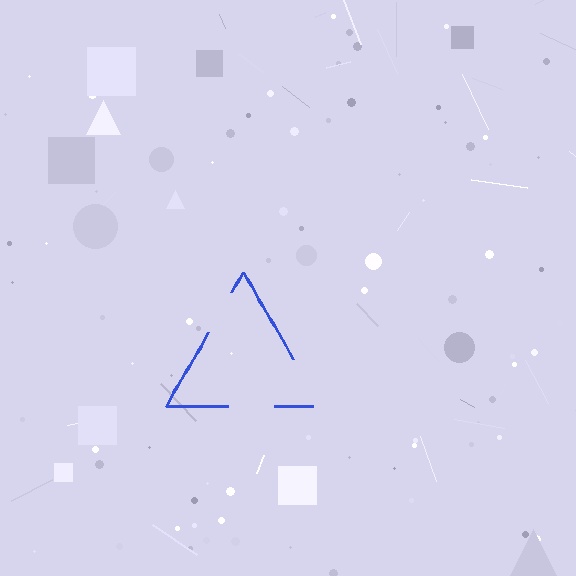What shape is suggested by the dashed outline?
The dashed outline suggests a triangle.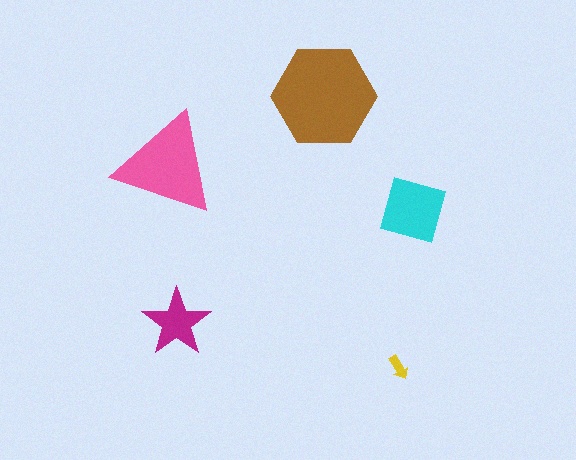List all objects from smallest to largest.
The yellow arrow, the magenta star, the cyan square, the pink triangle, the brown hexagon.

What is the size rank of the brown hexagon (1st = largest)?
1st.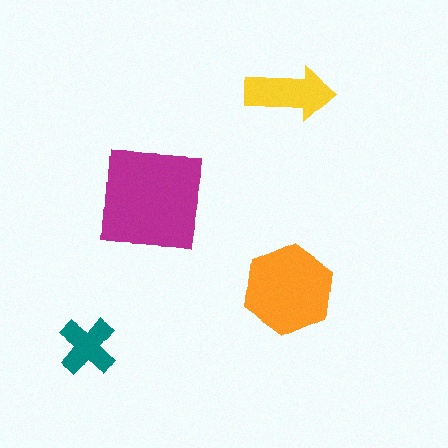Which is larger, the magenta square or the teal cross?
The magenta square.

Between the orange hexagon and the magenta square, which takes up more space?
The magenta square.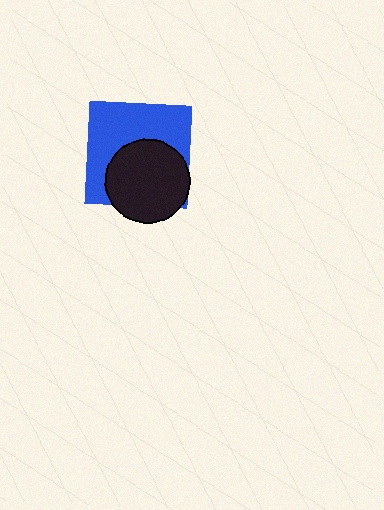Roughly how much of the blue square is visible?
About half of it is visible (roughly 55%).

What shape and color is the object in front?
The object in front is a black circle.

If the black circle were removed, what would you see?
You would see the complete blue square.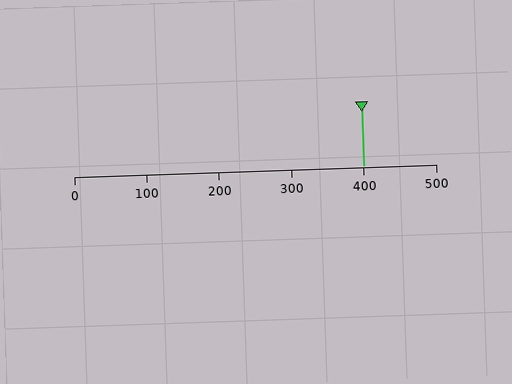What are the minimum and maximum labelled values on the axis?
The axis runs from 0 to 500.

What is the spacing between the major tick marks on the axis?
The major ticks are spaced 100 apart.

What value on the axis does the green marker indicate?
The marker indicates approximately 400.